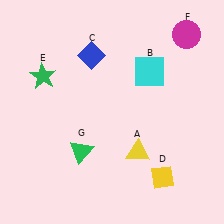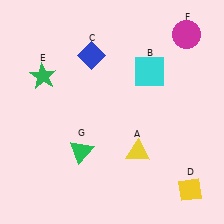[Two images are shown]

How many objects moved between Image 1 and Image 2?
1 object moved between the two images.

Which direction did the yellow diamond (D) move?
The yellow diamond (D) moved right.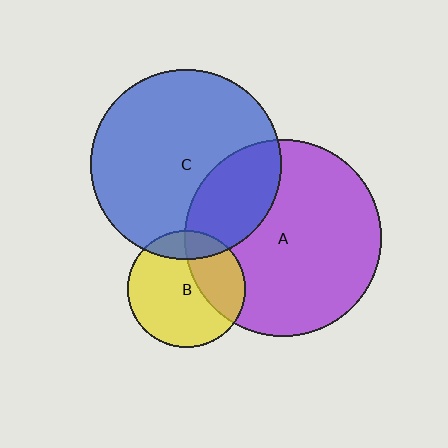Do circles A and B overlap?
Yes.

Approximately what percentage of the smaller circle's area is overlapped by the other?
Approximately 35%.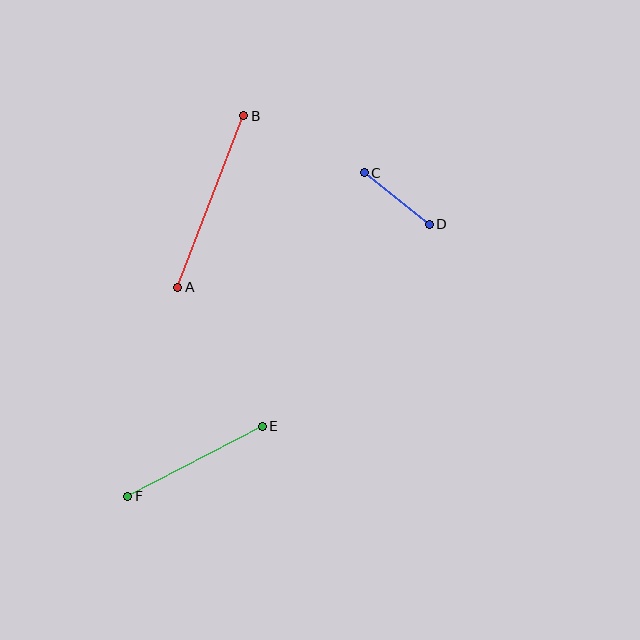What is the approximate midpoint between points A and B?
The midpoint is at approximately (211, 202) pixels.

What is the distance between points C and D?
The distance is approximately 83 pixels.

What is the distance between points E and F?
The distance is approximately 152 pixels.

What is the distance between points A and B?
The distance is approximately 184 pixels.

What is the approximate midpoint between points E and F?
The midpoint is at approximately (195, 461) pixels.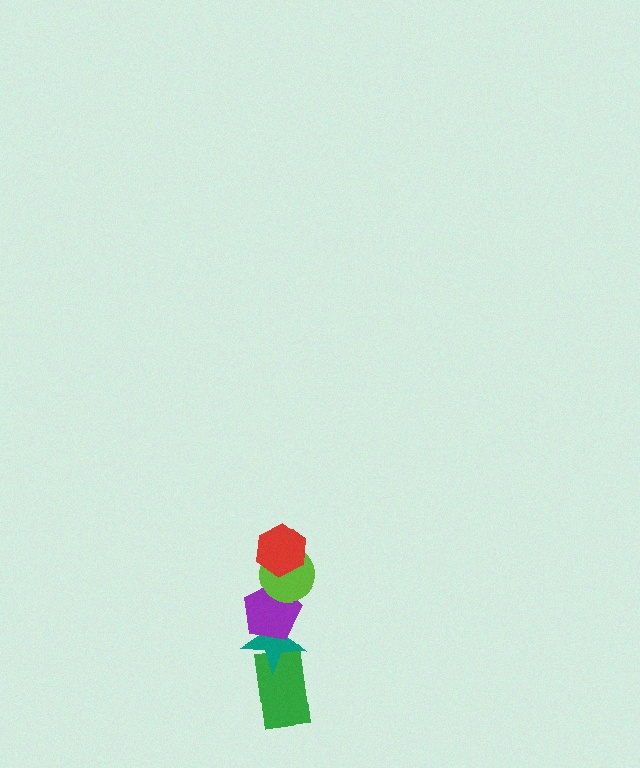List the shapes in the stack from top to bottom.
From top to bottom: the red hexagon, the lime circle, the purple pentagon, the teal star, the green rectangle.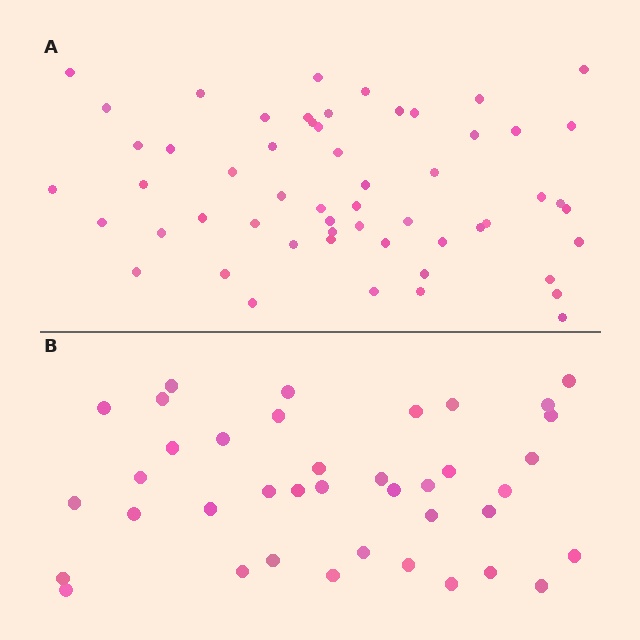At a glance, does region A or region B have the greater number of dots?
Region A (the top region) has more dots.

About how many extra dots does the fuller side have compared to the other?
Region A has approximately 15 more dots than region B.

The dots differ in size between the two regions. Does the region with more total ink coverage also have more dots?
No. Region B has more total ink coverage because its dots are larger, but region A actually contains more individual dots. Total area can be misleading — the number of items is what matters here.